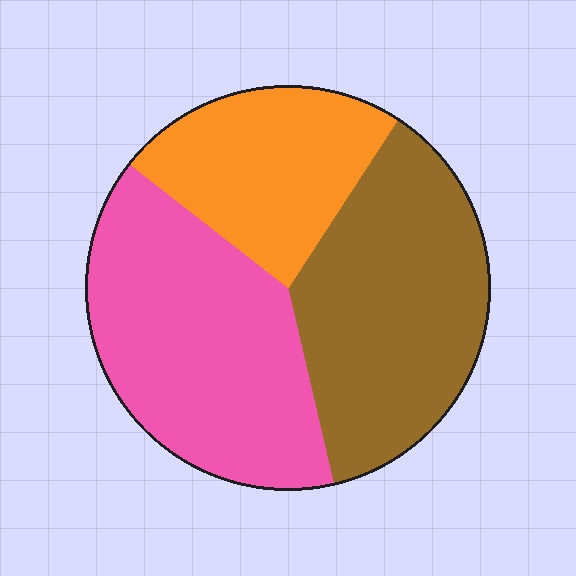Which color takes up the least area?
Orange, at roughly 25%.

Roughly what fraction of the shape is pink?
Pink covers roughly 40% of the shape.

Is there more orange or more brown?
Brown.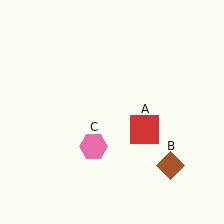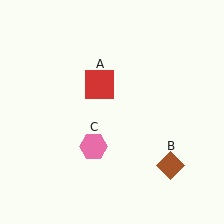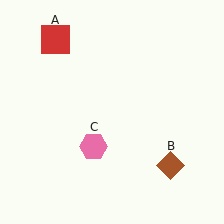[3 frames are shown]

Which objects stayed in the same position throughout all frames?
Brown diamond (object B) and pink hexagon (object C) remained stationary.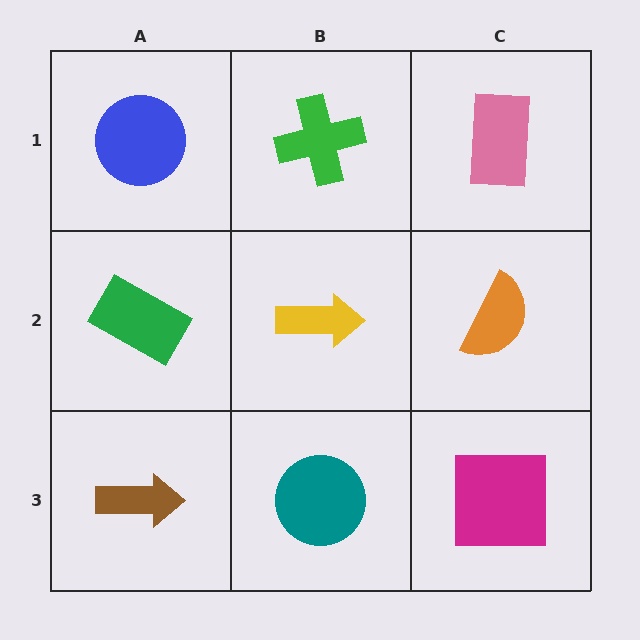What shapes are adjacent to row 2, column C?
A pink rectangle (row 1, column C), a magenta square (row 3, column C), a yellow arrow (row 2, column B).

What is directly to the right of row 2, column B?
An orange semicircle.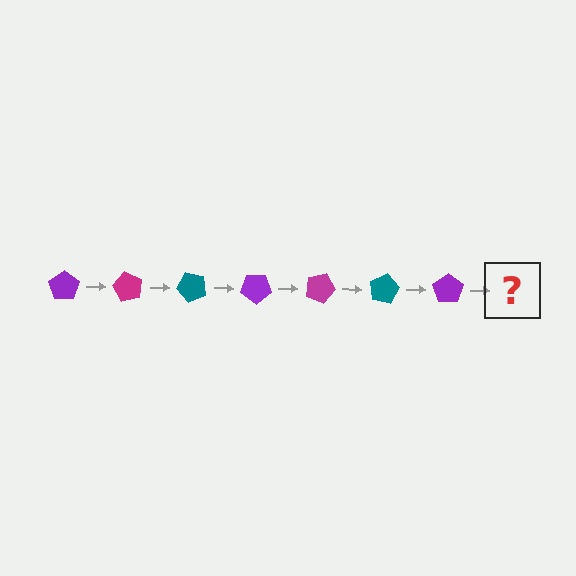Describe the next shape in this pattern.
It should be a magenta pentagon, rotated 420 degrees from the start.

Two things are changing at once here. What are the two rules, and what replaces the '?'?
The two rules are that it rotates 60 degrees each step and the color cycles through purple, magenta, and teal. The '?' should be a magenta pentagon, rotated 420 degrees from the start.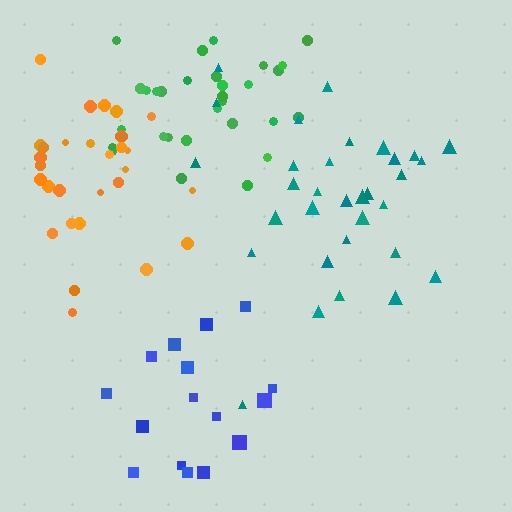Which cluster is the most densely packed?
Green.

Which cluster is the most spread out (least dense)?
Blue.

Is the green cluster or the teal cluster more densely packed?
Green.